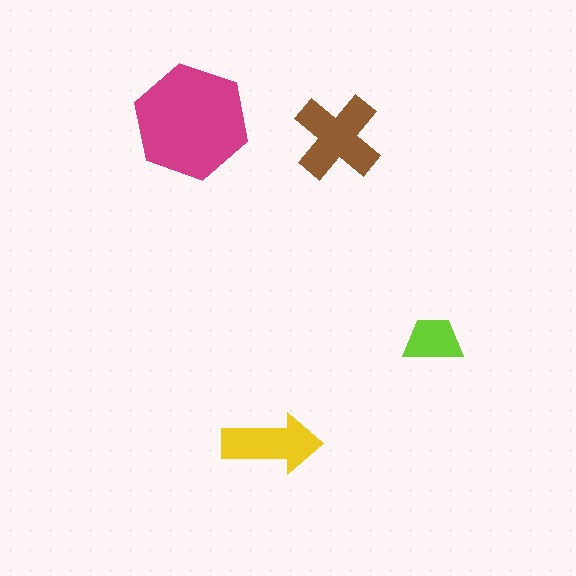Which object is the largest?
The magenta hexagon.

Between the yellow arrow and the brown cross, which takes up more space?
The brown cross.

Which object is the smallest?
The lime trapezoid.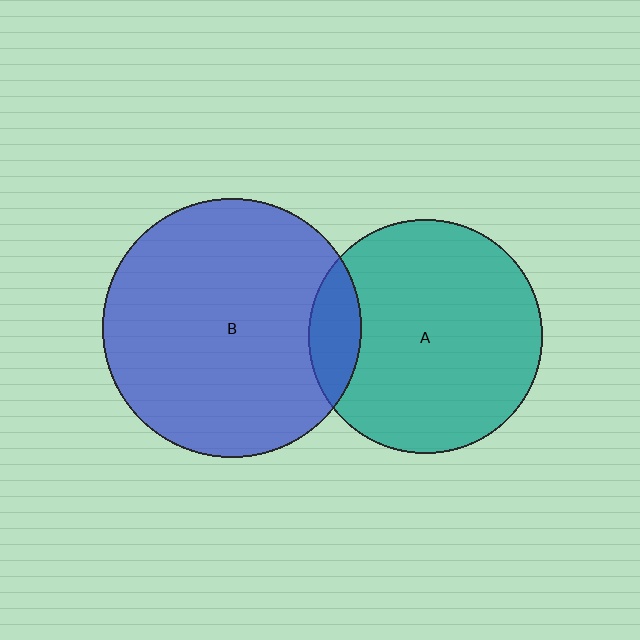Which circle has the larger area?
Circle B (blue).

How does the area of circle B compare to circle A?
Approximately 1.2 times.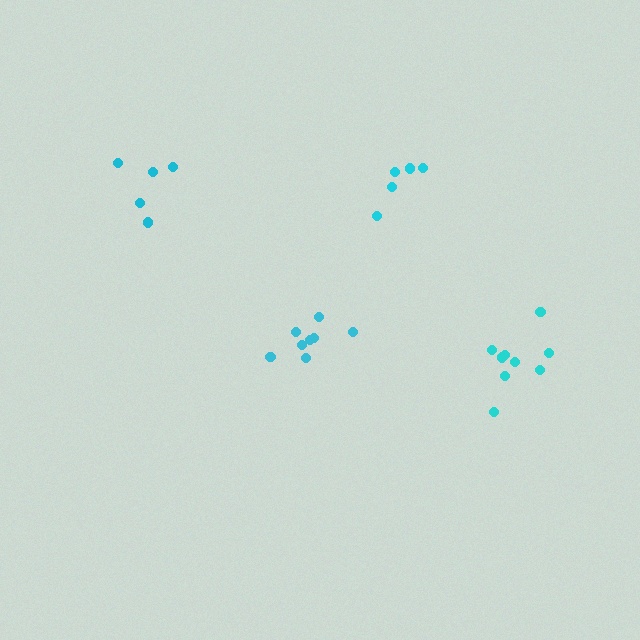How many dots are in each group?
Group 1: 5 dots, Group 2: 9 dots, Group 3: 8 dots, Group 4: 5 dots (27 total).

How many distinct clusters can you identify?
There are 4 distinct clusters.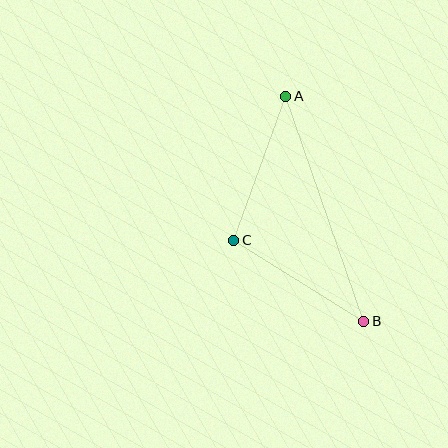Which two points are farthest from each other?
Points A and B are farthest from each other.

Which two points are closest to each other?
Points A and C are closest to each other.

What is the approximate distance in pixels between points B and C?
The distance between B and C is approximately 153 pixels.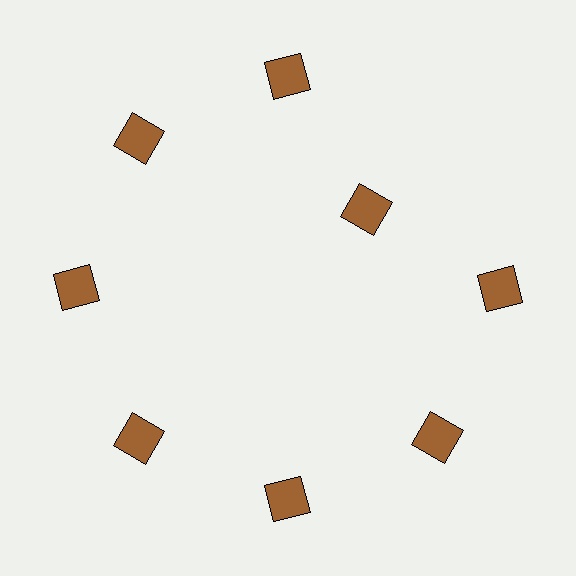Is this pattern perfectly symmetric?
No. The 8 brown squares are arranged in a ring, but one element near the 2 o'clock position is pulled inward toward the center, breaking the 8-fold rotational symmetry.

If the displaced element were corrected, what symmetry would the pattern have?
It would have 8-fold rotational symmetry — the pattern would map onto itself every 45 degrees.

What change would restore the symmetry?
The symmetry would be restored by moving it outward, back onto the ring so that all 8 squares sit at equal angles and equal distance from the center.